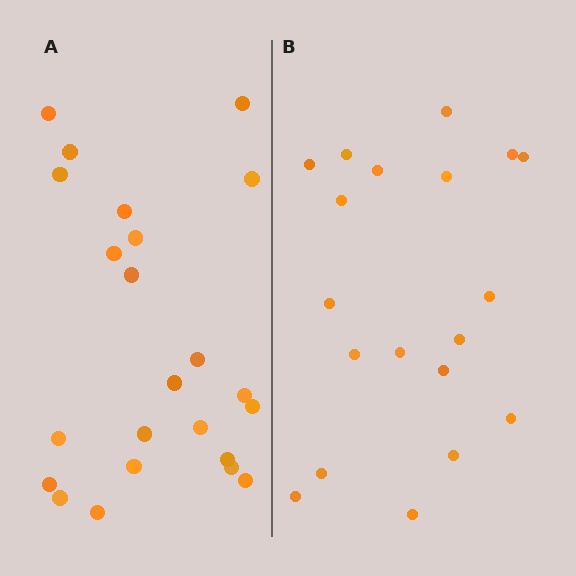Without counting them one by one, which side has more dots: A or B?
Region A (the left region) has more dots.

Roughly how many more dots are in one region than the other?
Region A has about 4 more dots than region B.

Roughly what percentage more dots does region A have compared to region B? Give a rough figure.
About 20% more.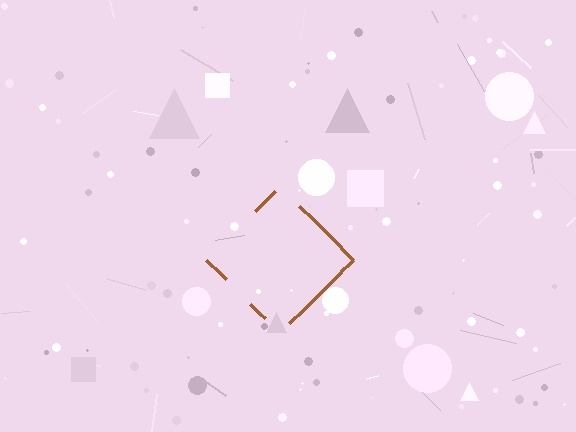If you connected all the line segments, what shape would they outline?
They would outline a diamond.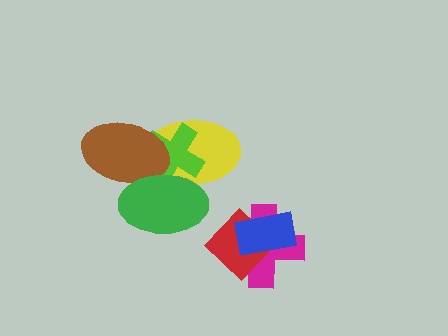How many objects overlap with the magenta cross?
2 objects overlap with the magenta cross.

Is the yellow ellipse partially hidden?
Yes, it is partially covered by another shape.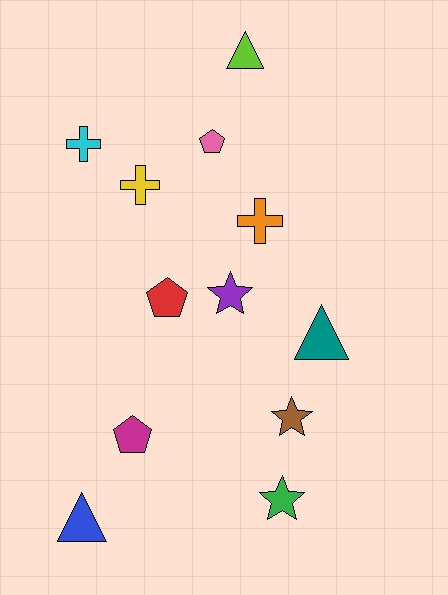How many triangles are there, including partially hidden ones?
There are 3 triangles.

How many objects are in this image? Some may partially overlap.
There are 12 objects.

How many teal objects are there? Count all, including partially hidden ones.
There is 1 teal object.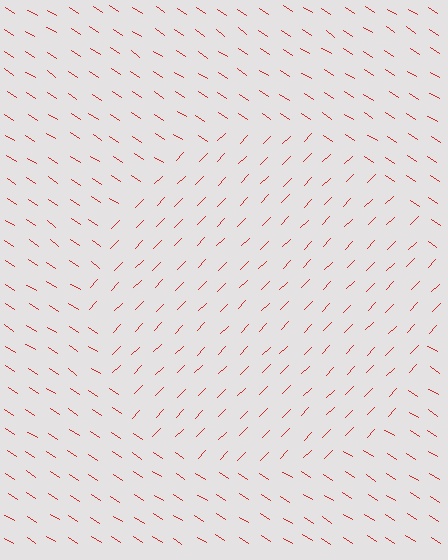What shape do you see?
I see a circle.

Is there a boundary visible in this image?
Yes, there is a texture boundary formed by a change in line orientation.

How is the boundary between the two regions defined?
The boundary is defined purely by a change in line orientation (approximately 78 degrees difference). All lines are the same color and thickness.